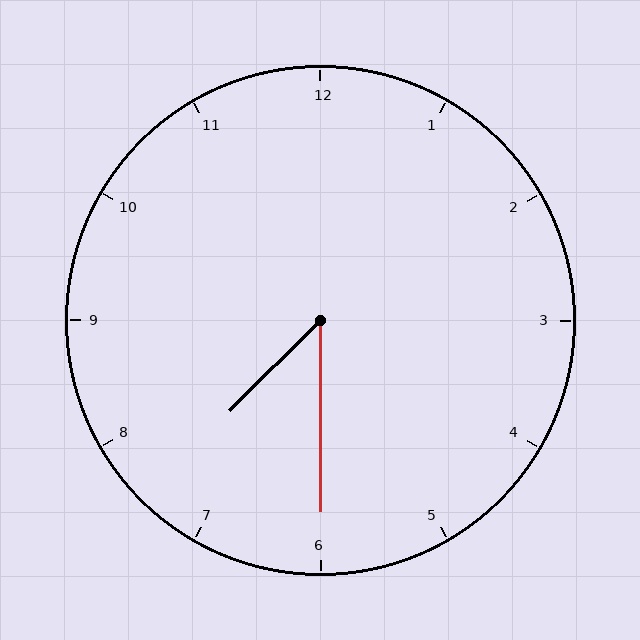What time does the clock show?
7:30.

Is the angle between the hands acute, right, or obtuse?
It is acute.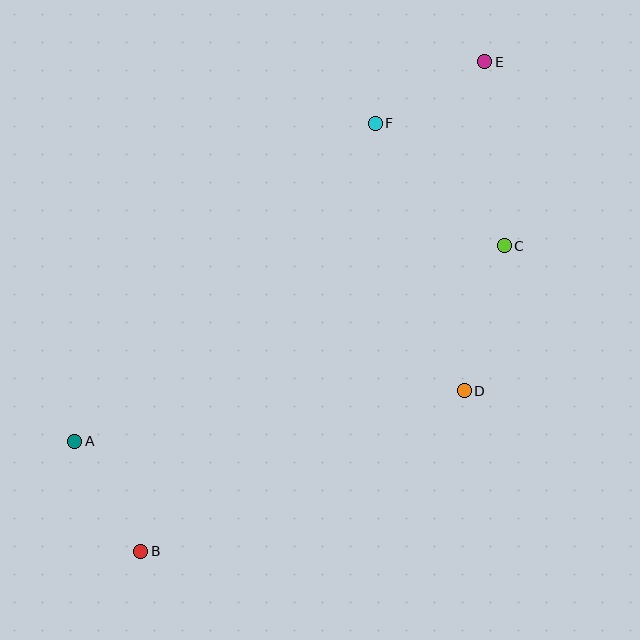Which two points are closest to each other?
Points E and F are closest to each other.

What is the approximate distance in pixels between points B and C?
The distance between B and C is approximately 475 pixels.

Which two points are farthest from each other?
Points B and E are farthest from each other.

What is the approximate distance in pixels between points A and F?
The distance between A and F is approximately 437 pixels.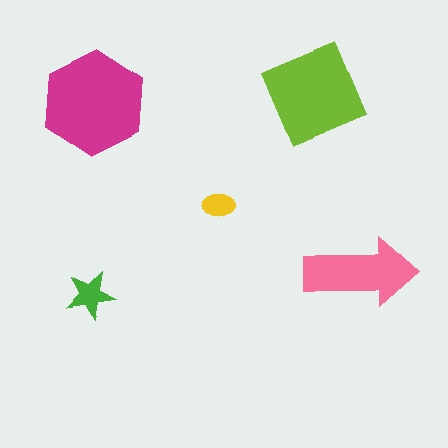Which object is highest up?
The lime diamond is topmost.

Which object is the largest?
The magenta hexagon.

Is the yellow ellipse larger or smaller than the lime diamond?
Smaller.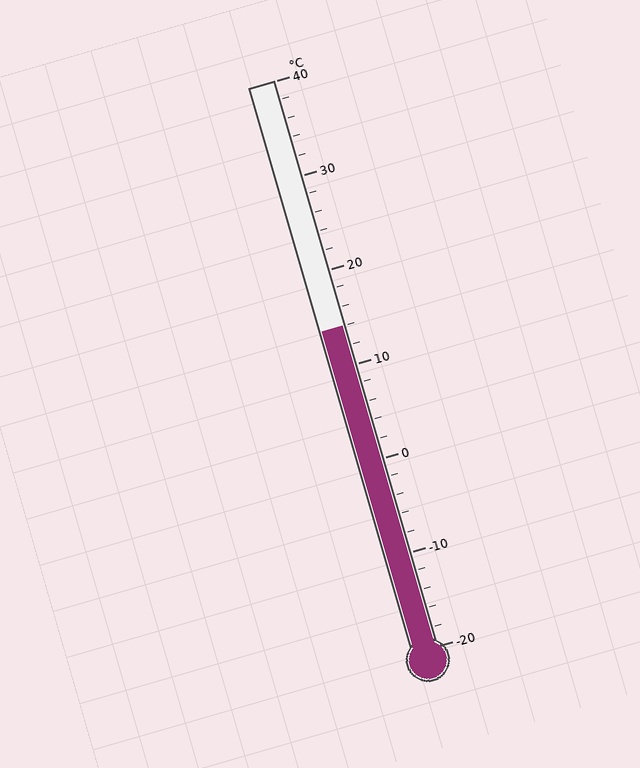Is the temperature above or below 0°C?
The temperature is above 0°C.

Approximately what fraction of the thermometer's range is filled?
The thermometer is filled to approximately 55% of its range.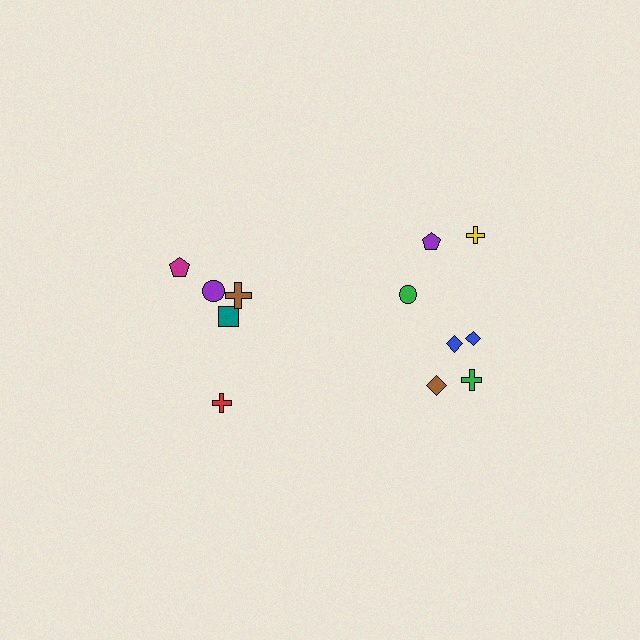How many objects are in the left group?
There are 5 objects.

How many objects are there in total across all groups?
There are 12 objects.